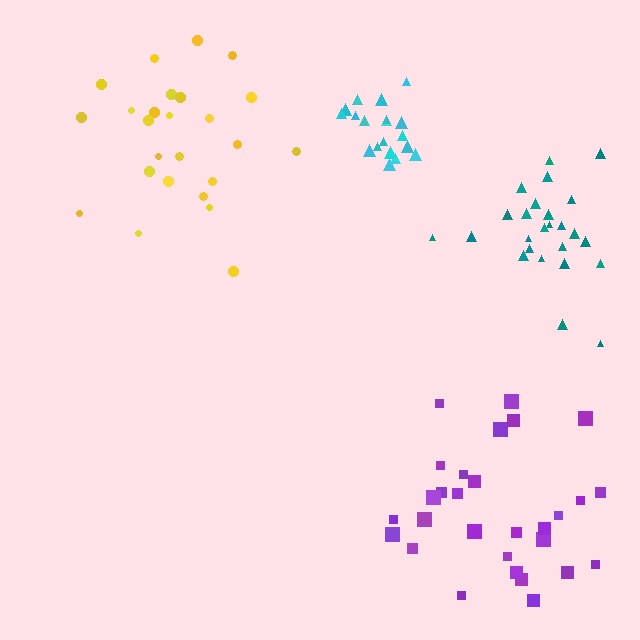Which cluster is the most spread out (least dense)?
Yellow.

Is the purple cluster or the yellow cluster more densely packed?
Purple.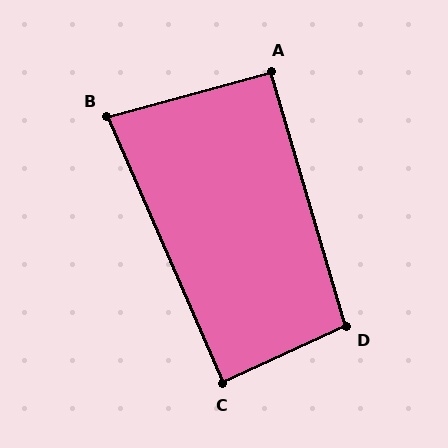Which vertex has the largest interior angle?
D, at approximately 98 degrees.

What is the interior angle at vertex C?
Approximately 89 degrees (approximately right).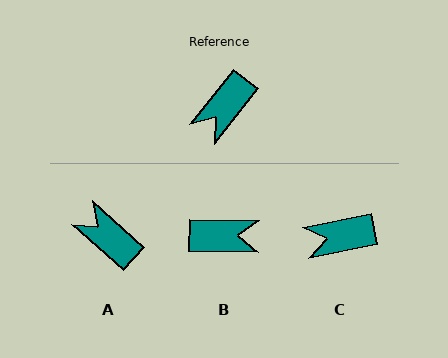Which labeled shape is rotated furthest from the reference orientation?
B, about 127 degrees away.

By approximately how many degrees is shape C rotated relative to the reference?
Approximately 41 degrees clockwise.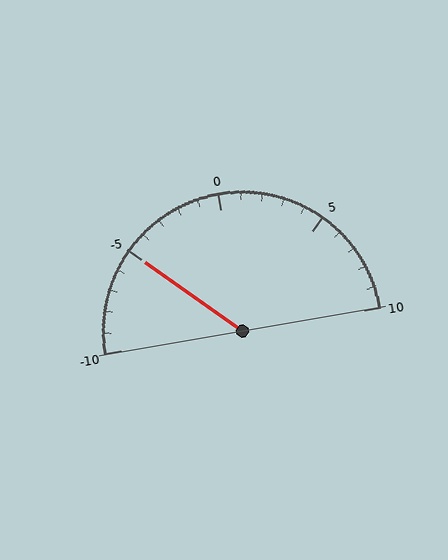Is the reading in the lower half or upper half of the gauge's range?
The reading is in the lower half of the range (-10 to 10).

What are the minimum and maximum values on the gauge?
The gauge ranges from -10 to 10.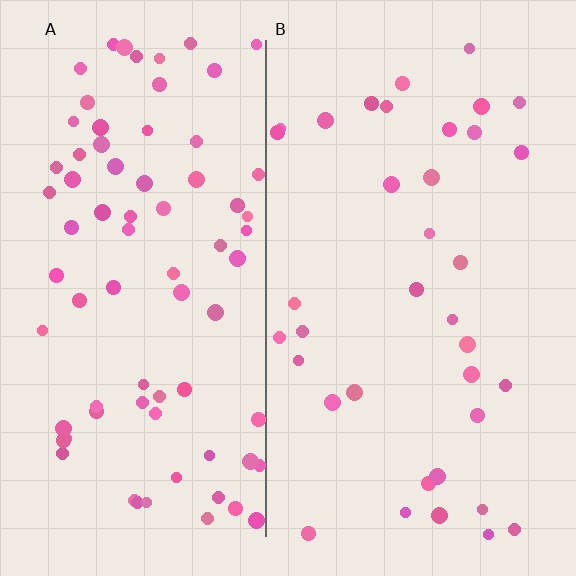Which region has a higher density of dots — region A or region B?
A (the left).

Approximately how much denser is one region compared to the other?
Approximately 2.1× — region A over region B.